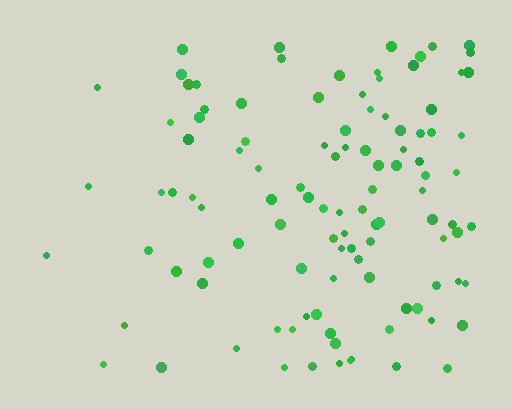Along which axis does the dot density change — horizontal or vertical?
Horizontal.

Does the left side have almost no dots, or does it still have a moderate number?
Still a moderate number, just noticeably fewer than the right.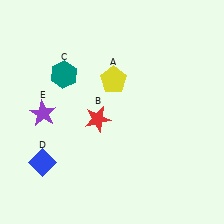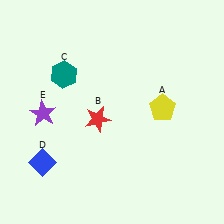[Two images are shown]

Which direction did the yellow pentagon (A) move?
The yellow pentagon (A) moved right.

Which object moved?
The yellow pentagon (A) moved right.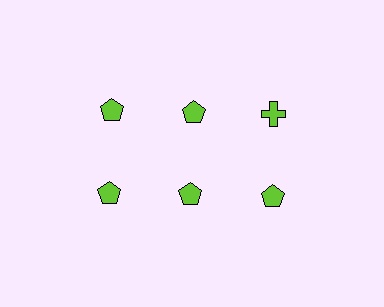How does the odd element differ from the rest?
It has a different shape: cross instead of pentagon.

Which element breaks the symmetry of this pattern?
The lime cross in the top row, center column breaks the symmetry. All other shapes are lime pentagons.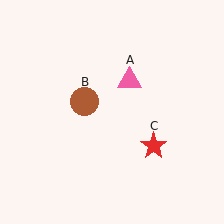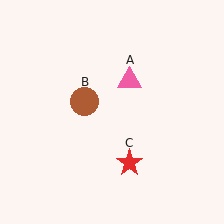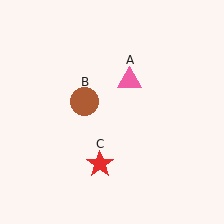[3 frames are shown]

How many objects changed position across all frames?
1 object changed position: red star (object C).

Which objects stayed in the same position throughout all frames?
Pink triangle (object A) and brown circle (object B) remained stationary.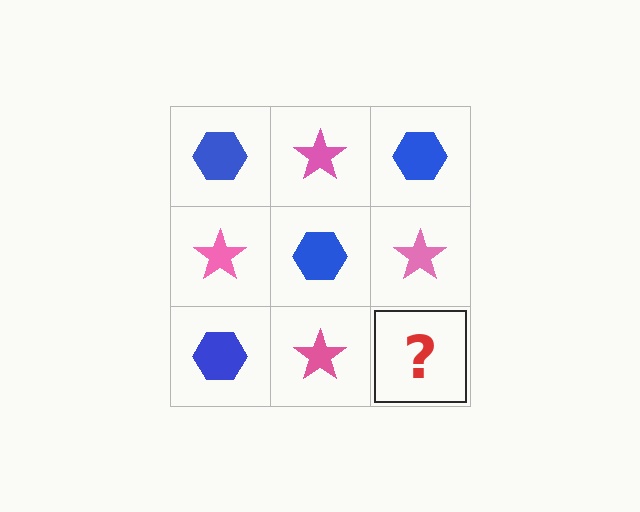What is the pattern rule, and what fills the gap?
The rule is that it alternates blue hexagon and pink star in a checkerboard pattern. The gap should be filled with a blue hexagon.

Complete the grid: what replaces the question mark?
The question mark should be replaced with a blue hexagon.